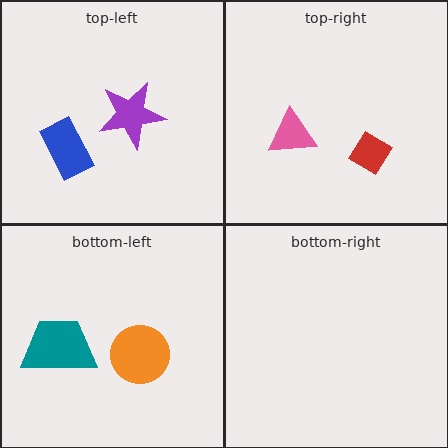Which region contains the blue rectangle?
The top-left region.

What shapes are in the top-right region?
The red diamond, the pink triangle.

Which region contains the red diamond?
The top-right region.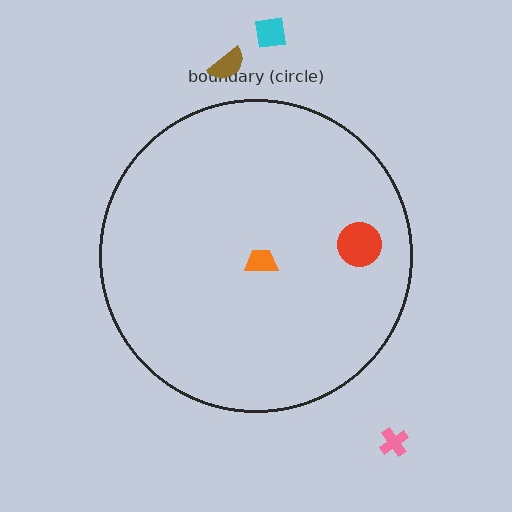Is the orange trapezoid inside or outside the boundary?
Inside.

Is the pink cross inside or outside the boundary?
Outside.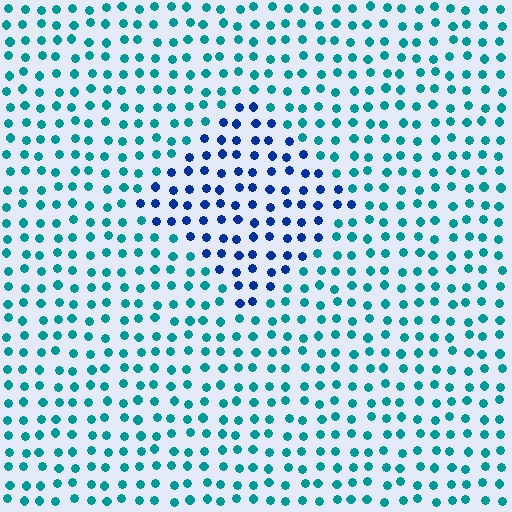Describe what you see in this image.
The image is filled with small teal elements in a uniform arrangement. A diamond-shaped region is visible where the elements are tinted to a slightly different hue, forming a subtle color boundary.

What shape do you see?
I see a diamond.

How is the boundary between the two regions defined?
The boundary is defined purely by a slight shift in hue (about 42 degrees). Spacing, size, and orientation are identical on both sides.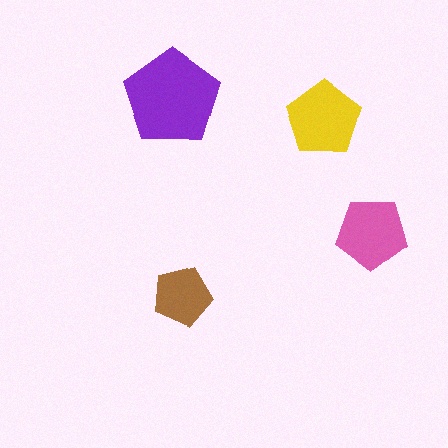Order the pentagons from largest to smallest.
the purple one, the yellow one, the pink one, the brown one.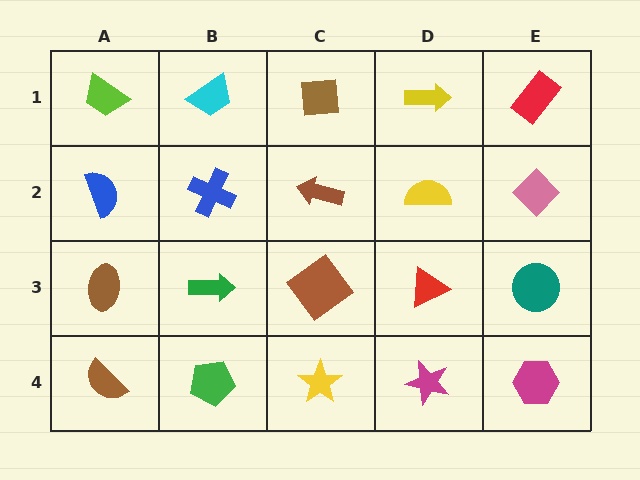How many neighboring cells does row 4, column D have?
3.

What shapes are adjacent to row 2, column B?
A cyan trapezoid (row 1, column B), a green arrow (row 3, column B), a blue semicircle (row 2, column A), a brown arrow (row 2, column C).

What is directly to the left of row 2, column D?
A brown arrow.